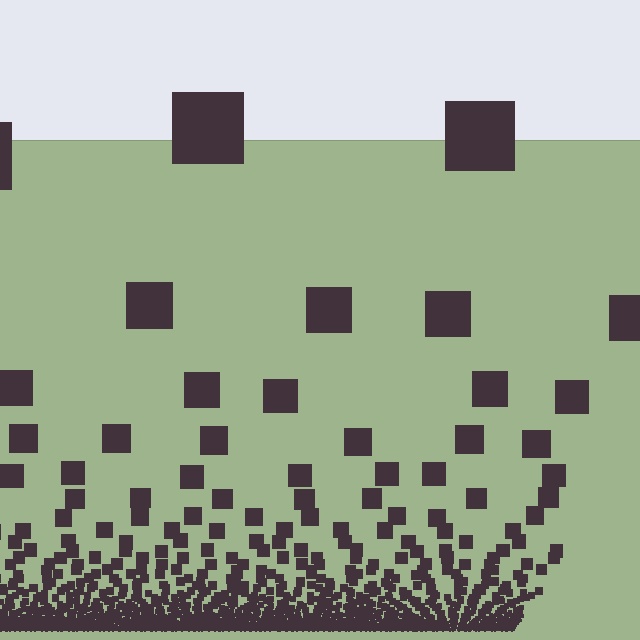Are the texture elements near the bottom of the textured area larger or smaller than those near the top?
Smaller. The gradient is inverted — elements near the bottom are smaller and denser.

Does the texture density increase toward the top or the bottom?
Density increases toward the bottom.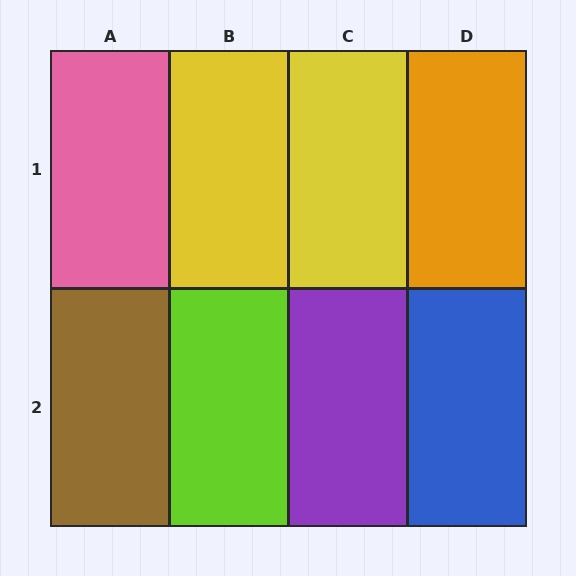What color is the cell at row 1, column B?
Yellow.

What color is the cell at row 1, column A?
Pink.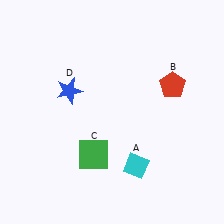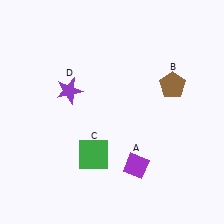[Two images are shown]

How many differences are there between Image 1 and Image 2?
There are 3 differences between the two images.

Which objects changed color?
A changed from cyan to purple. B changed from red to brown. D changed from blue to purple.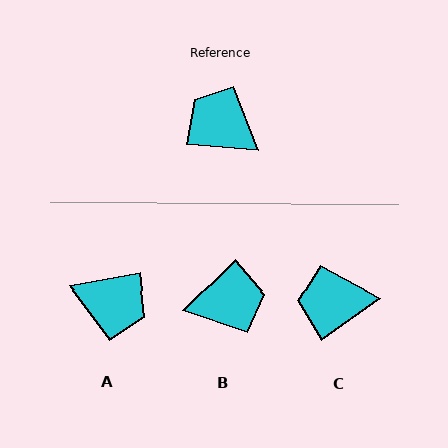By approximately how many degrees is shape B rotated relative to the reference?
Approximately 130 degrees clockwise.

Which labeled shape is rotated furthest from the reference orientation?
A, about 165 degrees away.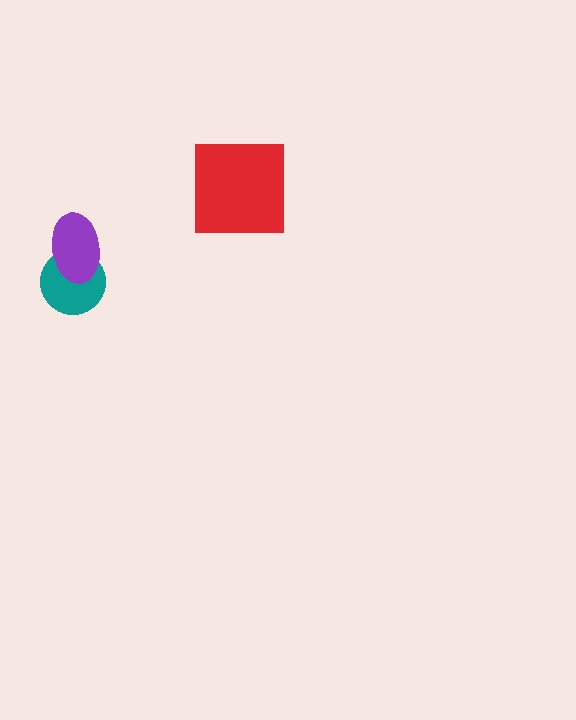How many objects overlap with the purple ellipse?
1 object overlaps with the purple ellipse.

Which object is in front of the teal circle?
The purple ellipse is in front of the teal circle.